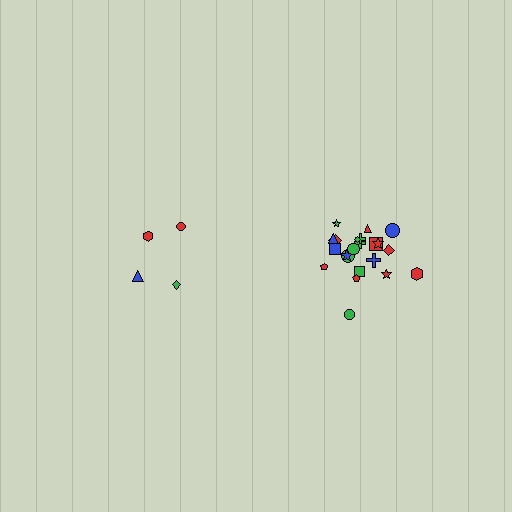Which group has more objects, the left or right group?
The right group.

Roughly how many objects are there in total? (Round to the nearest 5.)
Roughly 25 objects in total.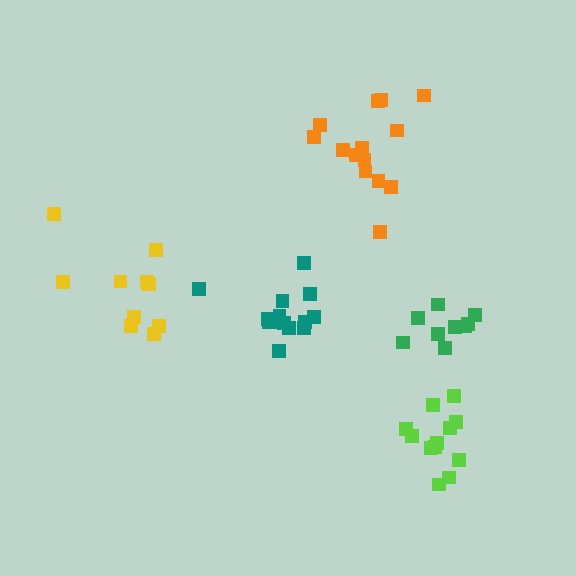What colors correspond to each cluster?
The clusters are colored: yellow, teal, orange, green, lime.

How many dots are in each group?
Group 1: 10 dots, Group 2: 14 dots, Group 3: 14 dots, Group 4: 9 dots, Group 5: 12 dots (59 total).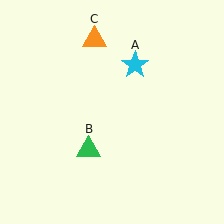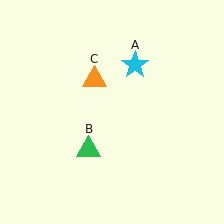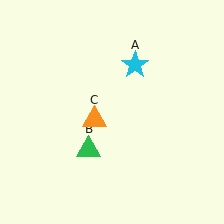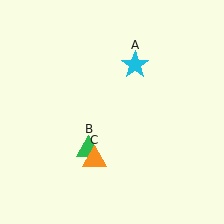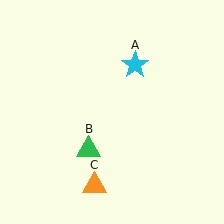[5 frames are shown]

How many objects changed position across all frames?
1 object changed position: orange triangle (object C).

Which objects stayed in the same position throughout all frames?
Cyan star (object A) and green triangle (object B) remained stationary.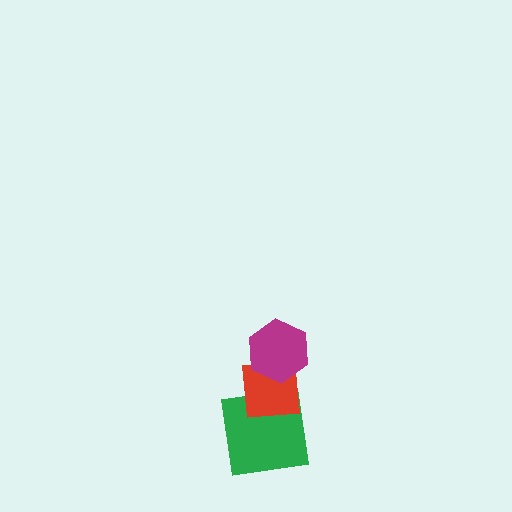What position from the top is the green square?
The green square is 3rd from the top.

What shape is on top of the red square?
The magenta hexagon is on top of the red square.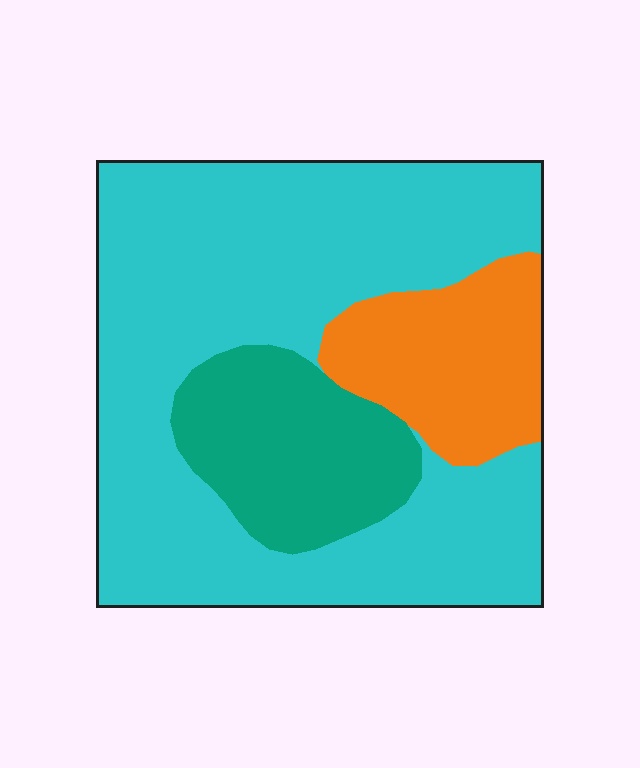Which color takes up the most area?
Cyan, at roughly 65%.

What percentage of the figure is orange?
Orange covers 16% of the figure.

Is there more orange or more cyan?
Cyan.